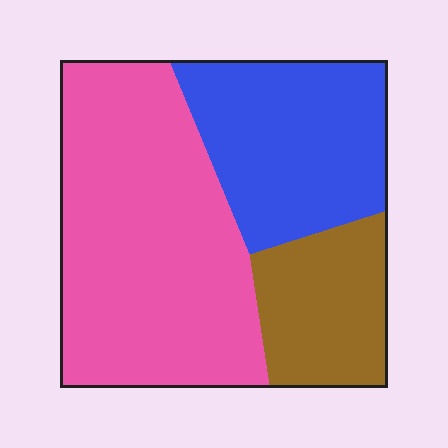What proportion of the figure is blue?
Blue covers roughly 30% of the figure.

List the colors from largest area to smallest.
From largest to smallest: pink, blue, brown.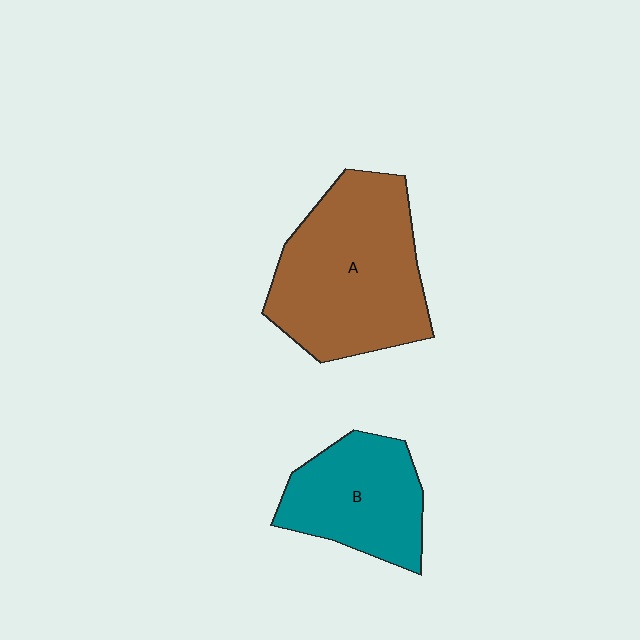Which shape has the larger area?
Shape A (brown).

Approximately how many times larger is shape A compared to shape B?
Approximately 1.6 times.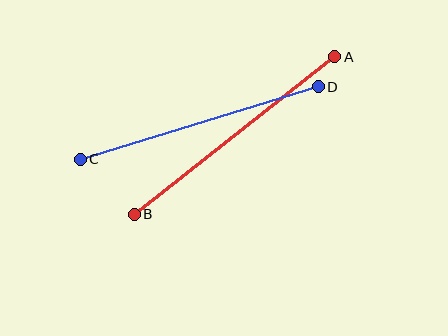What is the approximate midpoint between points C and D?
The midpoint is at approximately (199, 123) pixels.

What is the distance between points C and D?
The distance is approximately 249 pixels.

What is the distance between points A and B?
The distance is approximately 255 pixels.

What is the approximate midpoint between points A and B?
The midpoint is at approximately (235, 135) pixels.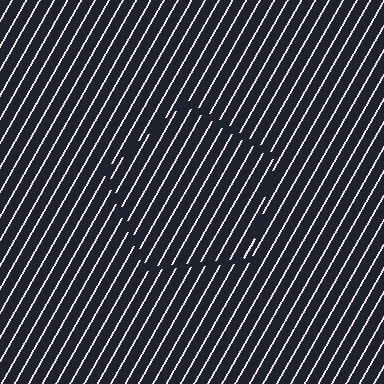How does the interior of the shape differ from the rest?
The interior of the shape contains the same grating, shifted by half a period — the contour is defined by the phase discontinuity where line-ends from the inner and outer gratings abut.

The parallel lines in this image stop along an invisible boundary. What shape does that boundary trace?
An illusory pentagon. The interior of the shape contains the same grating, shifted by half a period — the contour is defined by the phase discontinuity where line-ends from the inner and outer gratings abut.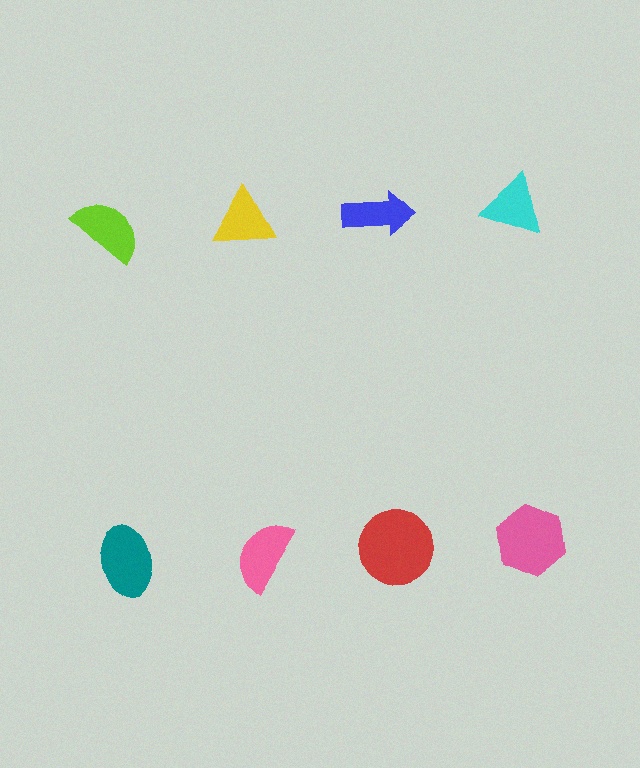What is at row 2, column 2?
A pink semicircle.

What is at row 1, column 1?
A lime semicircle.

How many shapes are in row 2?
4 shapes.